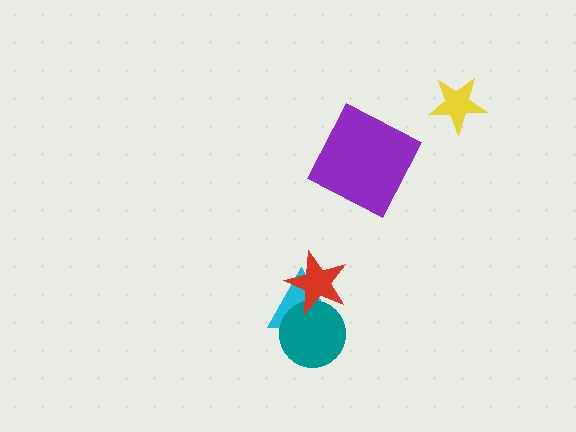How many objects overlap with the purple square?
0 objects overlap with the purple square.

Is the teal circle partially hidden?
Yes, it is partially covered by another shape.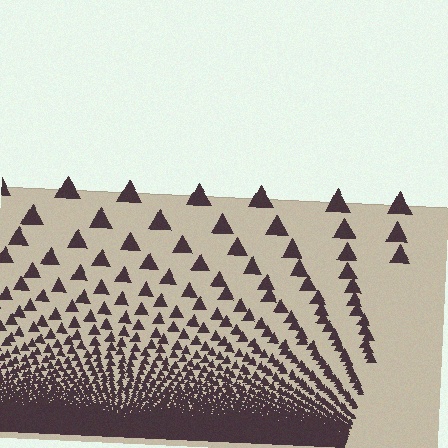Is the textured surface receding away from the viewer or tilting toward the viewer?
The surface appears to tilt toward the viewer. Texture elements get larger and sparser toward the top.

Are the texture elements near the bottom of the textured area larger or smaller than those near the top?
Smaller. The gradient is inverted — elements near the bottom are smaller and denser.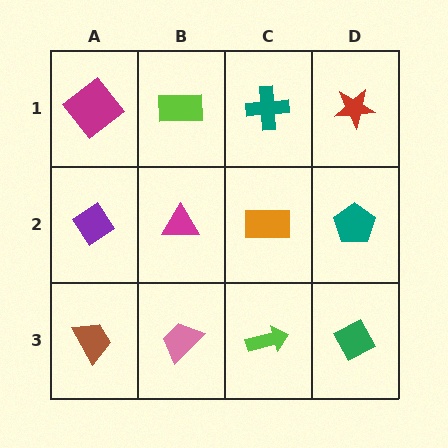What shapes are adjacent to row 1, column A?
A purple diamond (row 2, column A), a lime rectangle (row 1, column B).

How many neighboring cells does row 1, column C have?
3.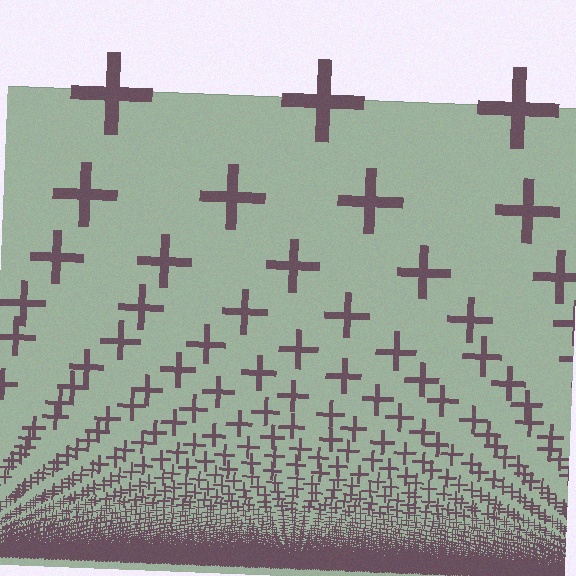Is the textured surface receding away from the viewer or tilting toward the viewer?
The surface appears to tilt toward the viewer. Texture elements get larger and sparser toward the top.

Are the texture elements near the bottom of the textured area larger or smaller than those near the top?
Smaller. The gradient is inverted — elements near the bottom are smaller and denser.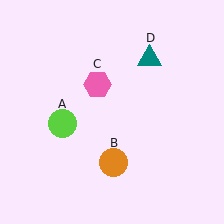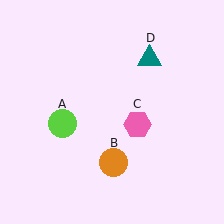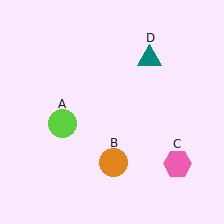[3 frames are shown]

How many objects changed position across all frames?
1 object changed position: pink hexagon (object C).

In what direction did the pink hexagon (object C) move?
The pink hexagon (object C) moved down and to the right.